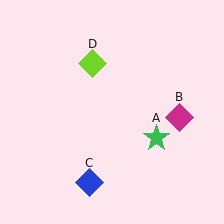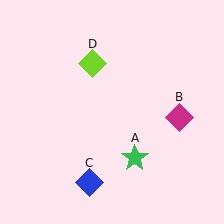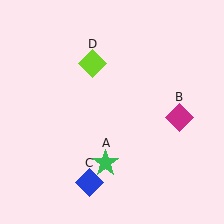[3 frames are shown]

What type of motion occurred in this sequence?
The green star (object A) rotated clockwise around the center of the scene.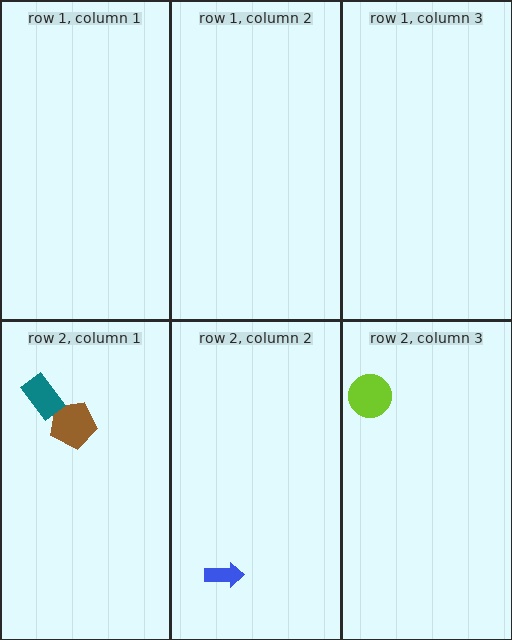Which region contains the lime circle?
The row 2, column 3 region.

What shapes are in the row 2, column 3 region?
The lime circle.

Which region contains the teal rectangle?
The row 2, column 1 region.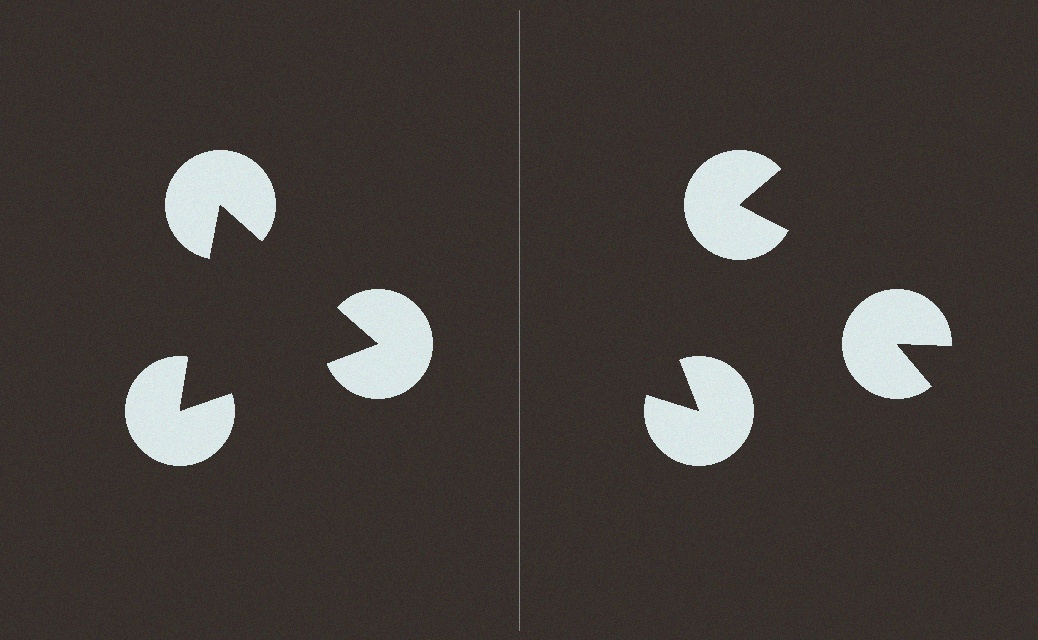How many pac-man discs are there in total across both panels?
6 — 3 on each side.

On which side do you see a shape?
An illusory triangle appears on the left side. On the right side the wedge cuts are rotated, so no coherent shape forms.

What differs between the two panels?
The pac-man discs are positioned identically on both sides; only the wedge orientations differ. On the left they align to a triangle; on the right they are misaligned.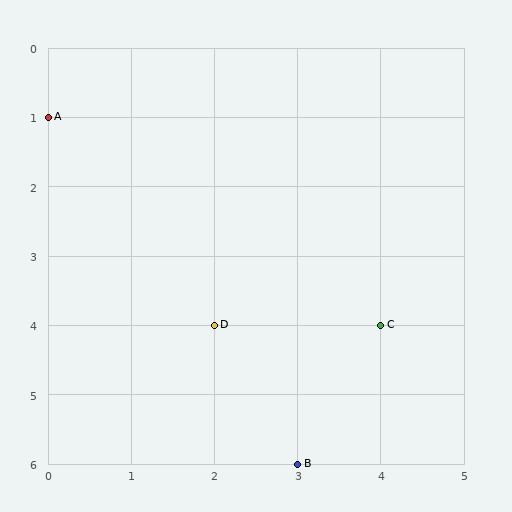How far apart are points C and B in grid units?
Points C and B are 1 column and 2 rows apart (about 2.2 grid units diagonally).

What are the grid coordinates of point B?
Point B is at grid coordinates (3, 6).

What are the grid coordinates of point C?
Point C is at grid coordinates (4, 4).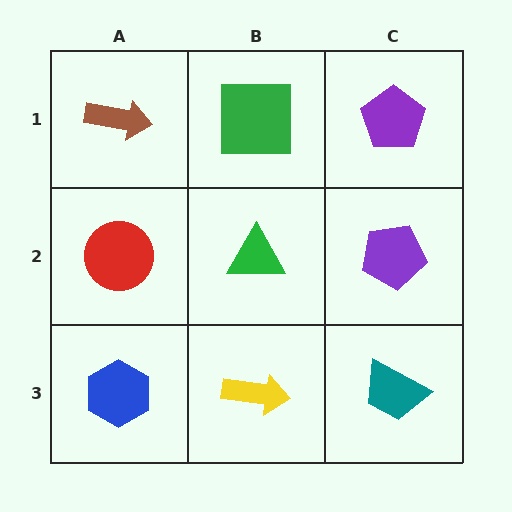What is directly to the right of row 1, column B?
A purple pentagon.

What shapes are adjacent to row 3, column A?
A red circle (row 2, column A), a yellow arrow (row 3, column B).